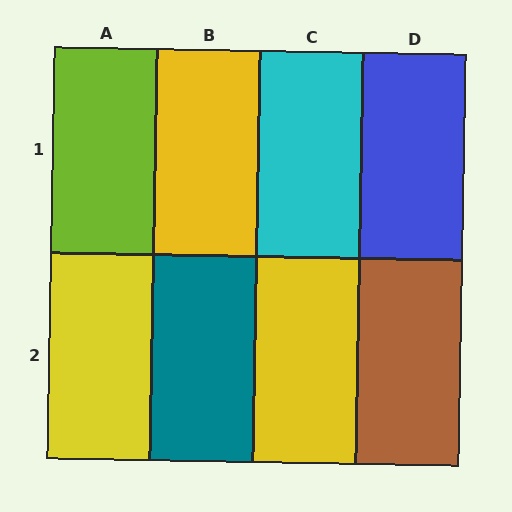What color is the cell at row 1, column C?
Cyan.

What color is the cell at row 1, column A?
Lime.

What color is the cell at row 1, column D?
Blue.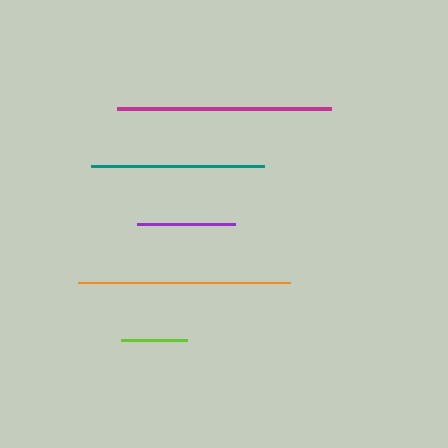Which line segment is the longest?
The magenta line is the longest at approximately 214 pixels.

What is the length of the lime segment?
The lime segment is approximately 66 pixels long.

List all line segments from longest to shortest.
From longest to shortest: magenta, orange, teal, purple, lime.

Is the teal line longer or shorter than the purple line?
The teal line is longer than the purple line.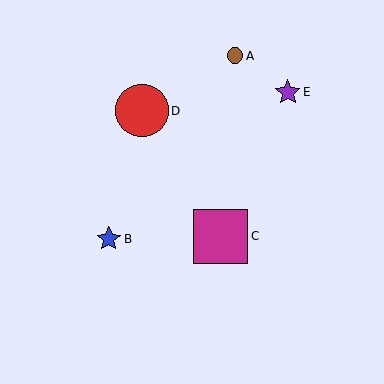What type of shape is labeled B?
Shape B is a blue star.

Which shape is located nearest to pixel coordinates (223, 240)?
The magenta square (labeled C) at (221, 236) is nearest to that location.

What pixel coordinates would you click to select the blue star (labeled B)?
Click at (109, 239) to select the blue star B.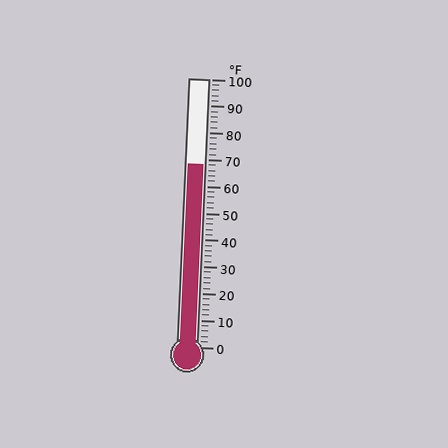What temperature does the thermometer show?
The thermometer shows approximately 68°F.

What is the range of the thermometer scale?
The thermometer scale ranges from 0°F to 100°F.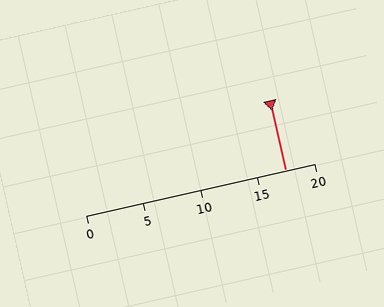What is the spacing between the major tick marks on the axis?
The major ticks are spaced 5 apart.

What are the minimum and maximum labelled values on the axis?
The axis runs from 0 to 20.